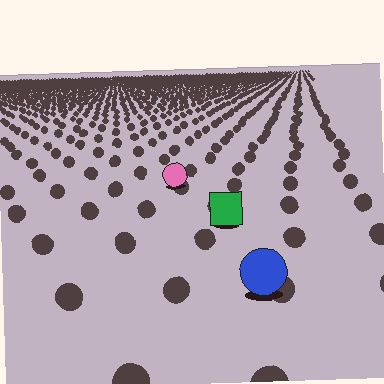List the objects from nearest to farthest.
From nearest to farthest: the blue circle, the green square, the pink circle.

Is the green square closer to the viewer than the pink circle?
Yes. The green square is closer — you can tell from the texture gradient: the ground texture is coarser near it.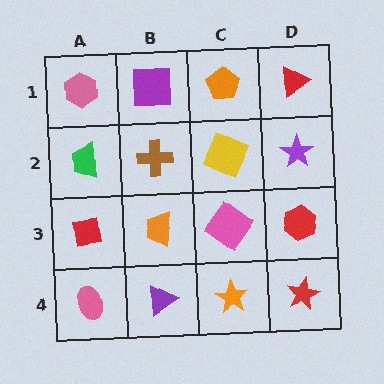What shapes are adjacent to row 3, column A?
A green trapezoid (row 2, column A), a pink ellipse (row 4, column A), an orange trapezoid (row 3, column B).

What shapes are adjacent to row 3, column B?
A brown cross (row 2, column B), a purple triangle (row 4, column B), a red square (row 3, column A), a pink diamond (row 3, column C).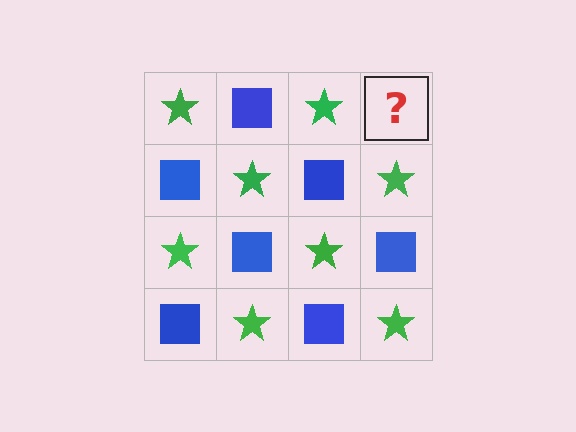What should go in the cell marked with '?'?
The missing cell should contain a blue square.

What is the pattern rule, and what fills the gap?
The rule is that it alternates green star and blue square in a checkerboard pattern. The gap should be filled with a blue square.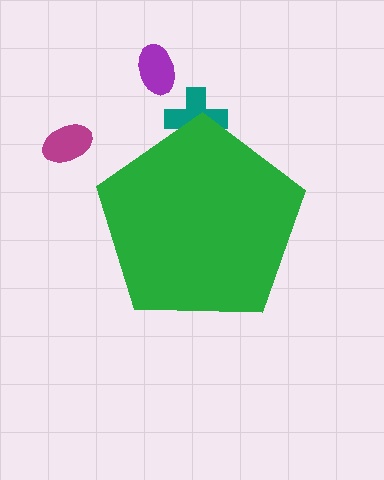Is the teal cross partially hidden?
Yes, the teal cross is partially hidden behind the green pentagon.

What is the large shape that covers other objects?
A green pentagon.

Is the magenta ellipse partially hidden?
No, the magenta ellipse is fully visible.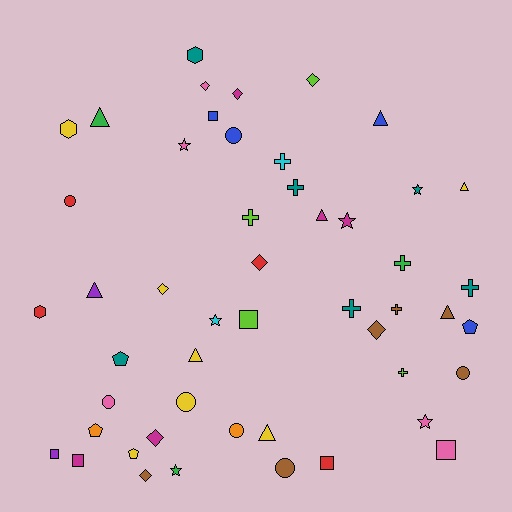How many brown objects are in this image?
There are 6 brown objects.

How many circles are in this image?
There are 7 circles.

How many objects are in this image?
There are 50 objects.